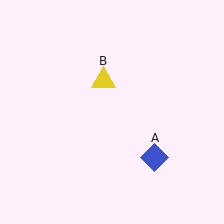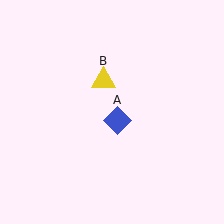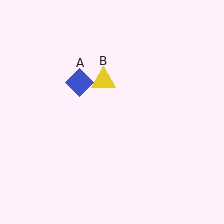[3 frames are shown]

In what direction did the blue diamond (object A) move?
The blue diamond (object A) moved up and to the left.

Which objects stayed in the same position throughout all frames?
Yellow triangle (object B) remained stationary.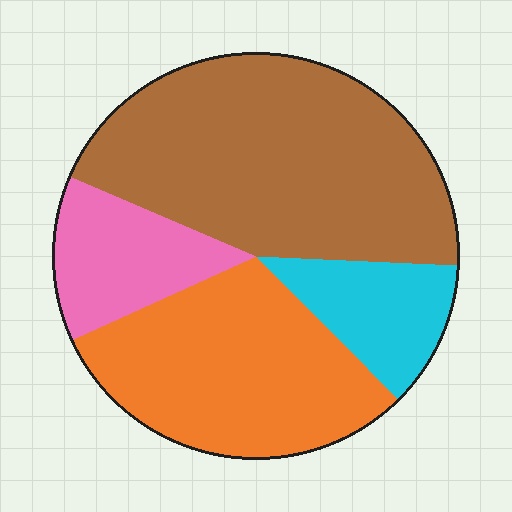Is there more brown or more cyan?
Brown.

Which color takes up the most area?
Brown, at roughly 45%.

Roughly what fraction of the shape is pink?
Pink takes up less than a quarter of the shape.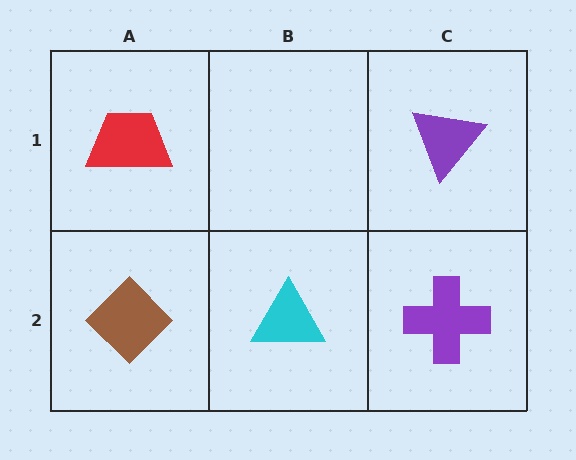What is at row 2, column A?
A brown diamond.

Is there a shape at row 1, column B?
No, that cell is empty.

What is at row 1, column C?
A purple triangle.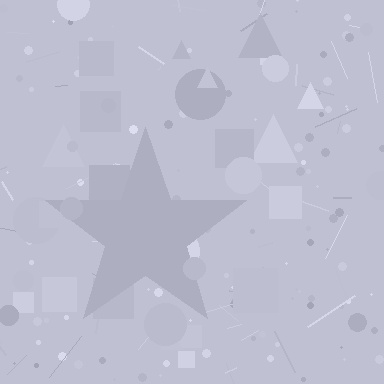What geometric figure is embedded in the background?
A star is embedded in the background.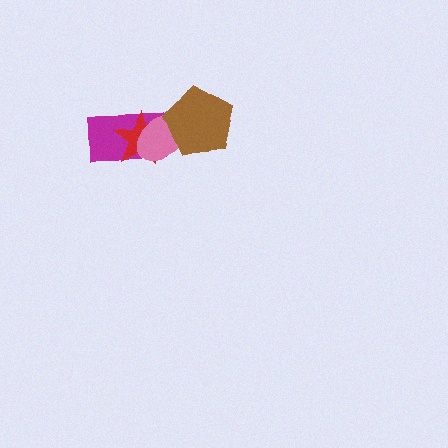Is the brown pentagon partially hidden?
No, no other shape covers it.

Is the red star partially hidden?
Yes, it is partially covered by another shape.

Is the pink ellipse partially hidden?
Yes, it is partially covered by another shape.